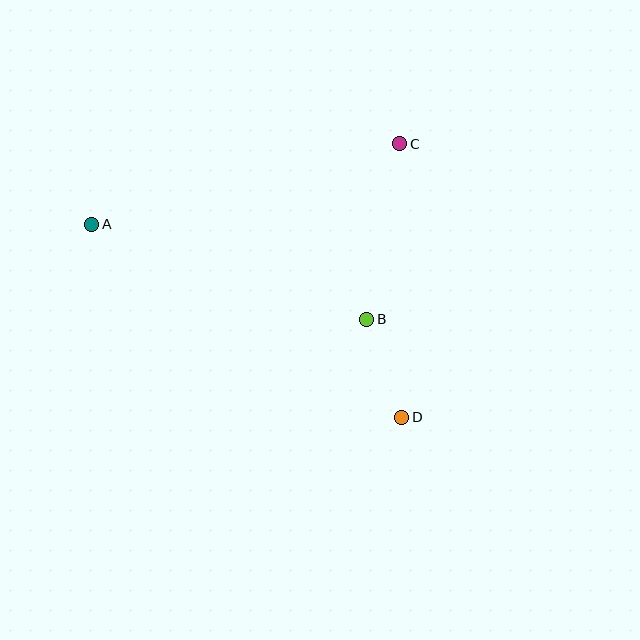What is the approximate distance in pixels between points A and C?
The distance between A and C is approximately 318 pixels.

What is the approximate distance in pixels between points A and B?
The distance between A and B is approximately 291 pixels.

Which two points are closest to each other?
Points B and D are closest to each other.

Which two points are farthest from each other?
Points A and D are farthest from each other.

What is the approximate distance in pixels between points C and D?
The distance between C and D is approximately 274 pixels.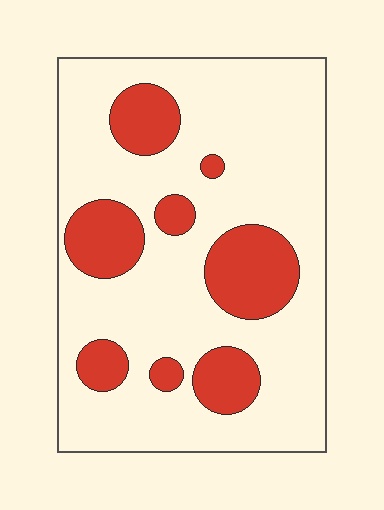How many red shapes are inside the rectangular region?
8.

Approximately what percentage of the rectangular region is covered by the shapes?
Approximately 25%.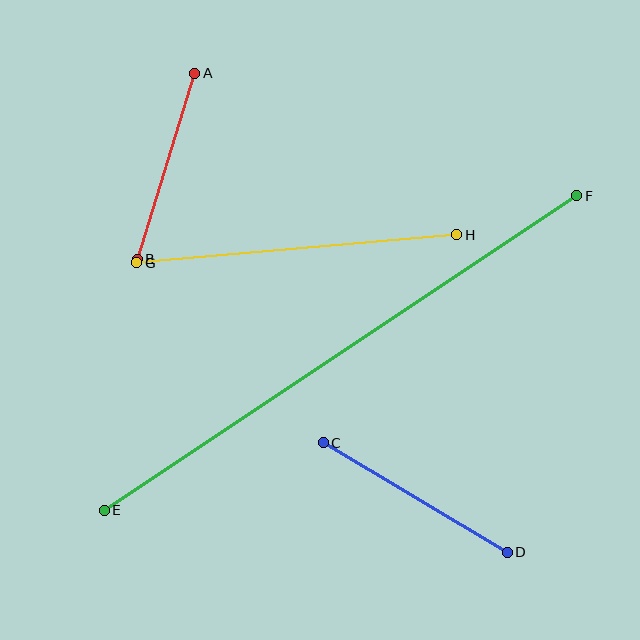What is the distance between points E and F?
The distance is approximately 568 pixels.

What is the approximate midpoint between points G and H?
The midpoint is at approximately (297, 249) pixels.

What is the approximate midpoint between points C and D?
The midpoint is at approximately (415, 498) pixels.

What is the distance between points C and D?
The distance is approximately 214 pixels.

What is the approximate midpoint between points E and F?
The midpoint is at approximately (341, 353) pixels.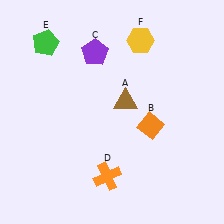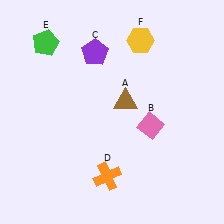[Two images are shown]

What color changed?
The diamond (B) changed from orange in Image 1 to pink in Image 2.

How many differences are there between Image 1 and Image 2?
There is 1 difference between the two images.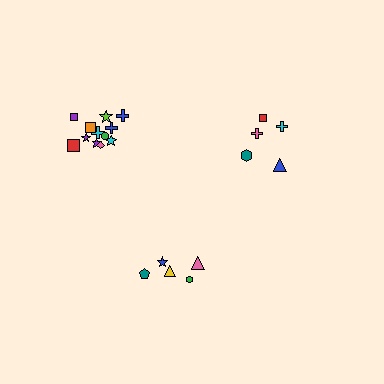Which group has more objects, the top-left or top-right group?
The top-left group.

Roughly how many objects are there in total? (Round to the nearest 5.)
Roughly 20 objects in total.